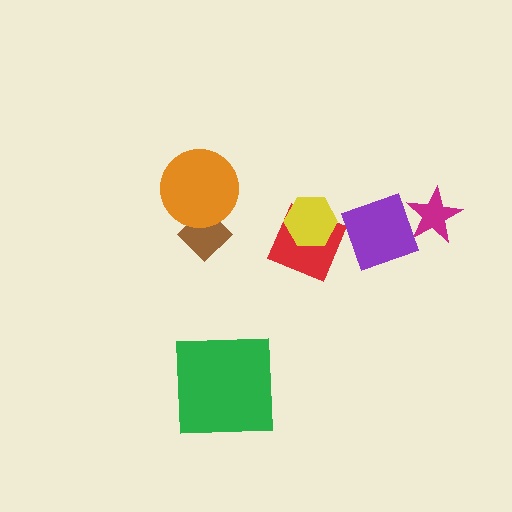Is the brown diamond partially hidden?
Yes, it is partially covered by another shape.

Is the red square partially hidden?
Yes, it is partially covered by another shape.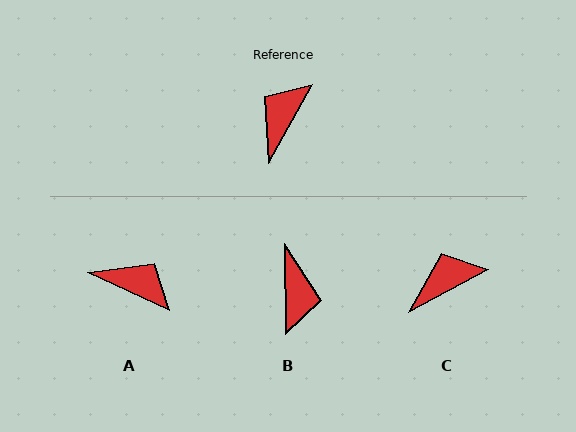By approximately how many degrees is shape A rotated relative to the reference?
Approximately 86 degrees clockwise.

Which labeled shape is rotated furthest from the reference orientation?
B, about 150 degrees away.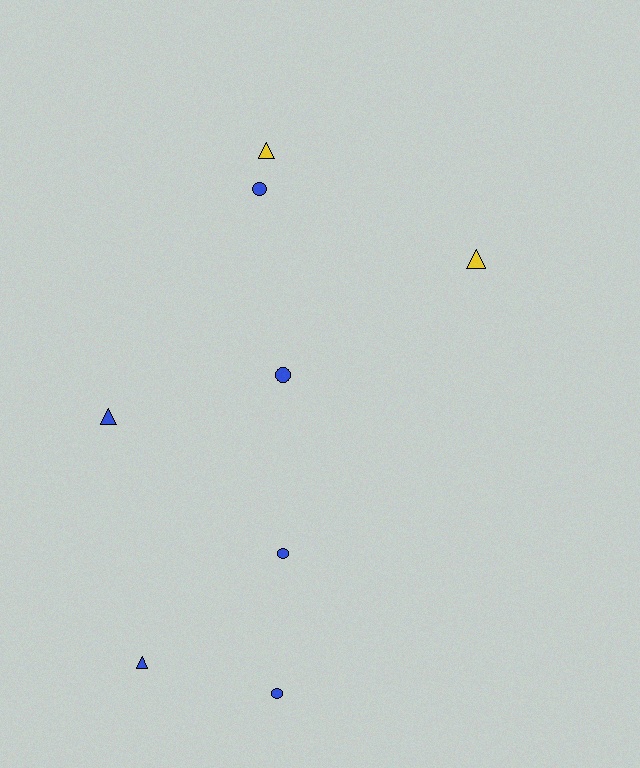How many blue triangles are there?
There are 2 blue triangles.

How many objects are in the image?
There are 8 objects.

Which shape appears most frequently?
Circle, with 4 objects.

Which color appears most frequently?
Blue, with 6 objects.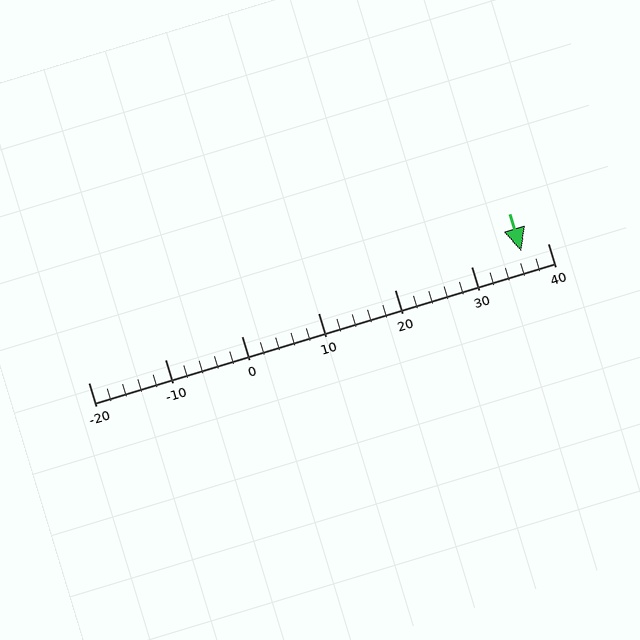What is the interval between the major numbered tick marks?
The major tick marks are spaced 10 units apart.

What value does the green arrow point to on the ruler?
The green arrow points to approximately 37.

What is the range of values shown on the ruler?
The ruler shows values from -20 to 40.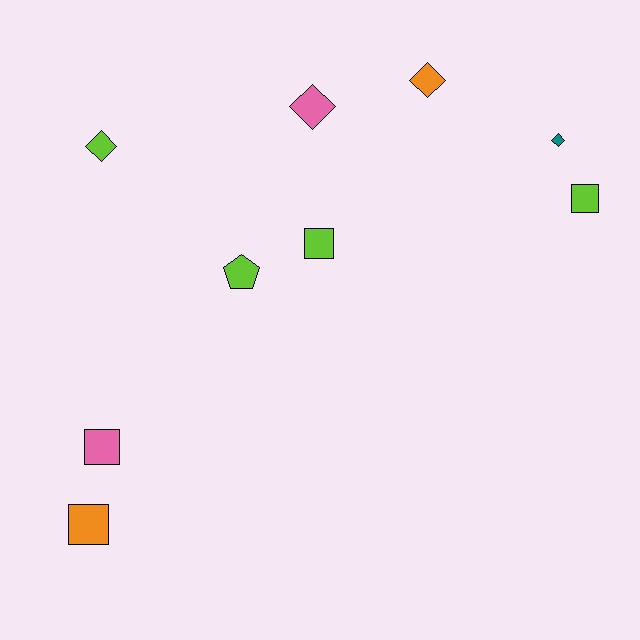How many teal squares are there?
There are no teal squares.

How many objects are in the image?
There are 9 objects.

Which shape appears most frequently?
Square, with 4 objects.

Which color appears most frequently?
Lime, with 4 objects.